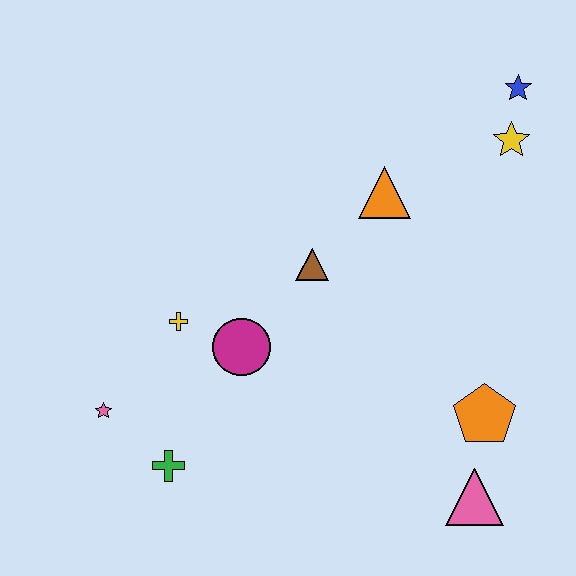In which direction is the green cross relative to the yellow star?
The green cross is to the left of the yellow star.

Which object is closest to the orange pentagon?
The pink triangle is closest to the orange pentagon.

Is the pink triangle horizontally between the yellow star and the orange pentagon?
No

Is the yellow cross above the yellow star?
No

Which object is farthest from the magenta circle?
The blue star is farthest from the magenta circle.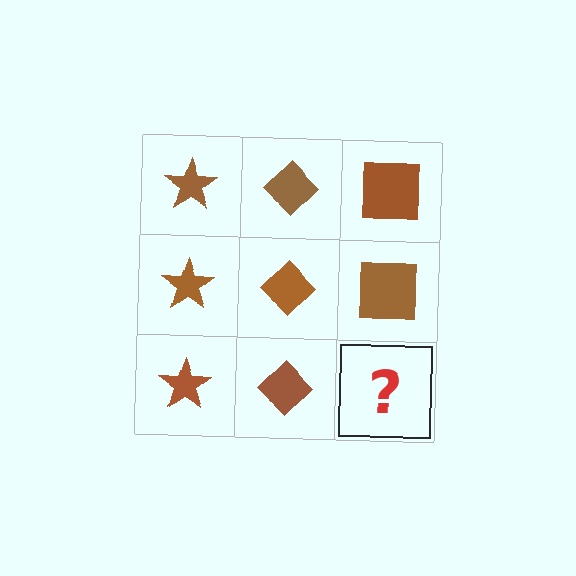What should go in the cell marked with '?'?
The missing cell should contain a brown square.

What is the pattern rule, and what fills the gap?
The rule is that each column has a consistent shape. The gap should be filled with a brown square.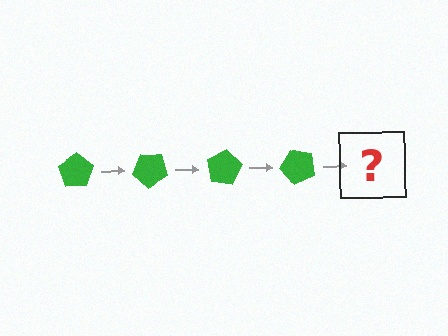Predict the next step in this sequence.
The next step is a green pentagon rotated 160 degrees.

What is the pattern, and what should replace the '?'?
The pattern is that the pentagon rotates 40 degrees each step. The '?' should be a green pentagon rotated 160 degrees.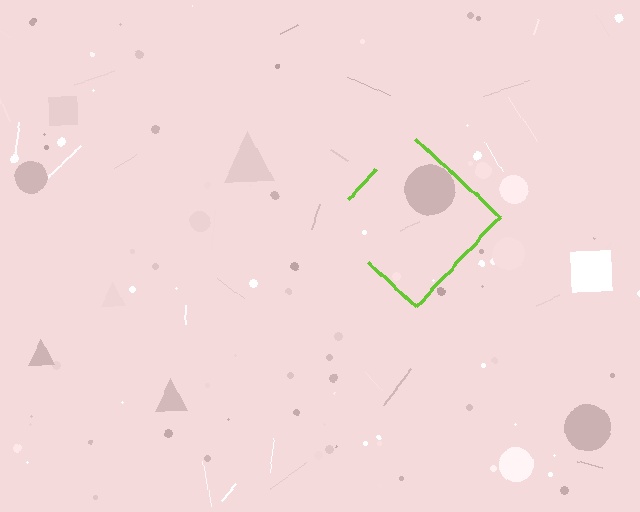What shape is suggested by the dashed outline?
The dashed outline suggests a diamond.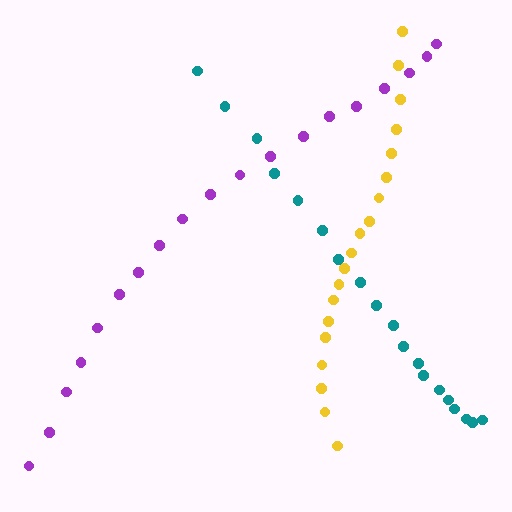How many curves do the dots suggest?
There are 3 distinct paths.